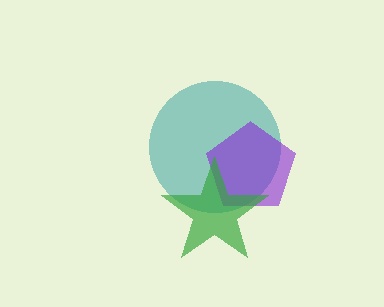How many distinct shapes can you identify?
There are 3 distinct shapes: a teal circle, a purple pentagon, a green star.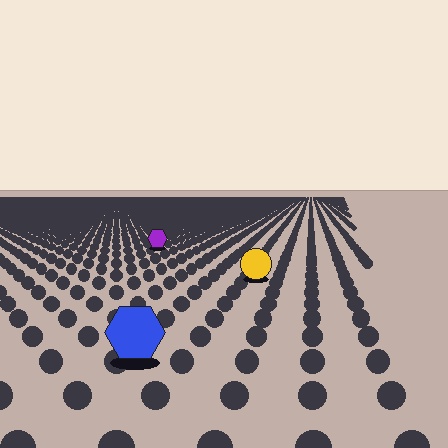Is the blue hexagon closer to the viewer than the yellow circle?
Yes. The blue hexagon is closer — you can tell from the texture gradient: the ground texture is coarser near it.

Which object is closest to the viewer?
The blue hexagon is closest. The texture marks near it are larger and more spread out.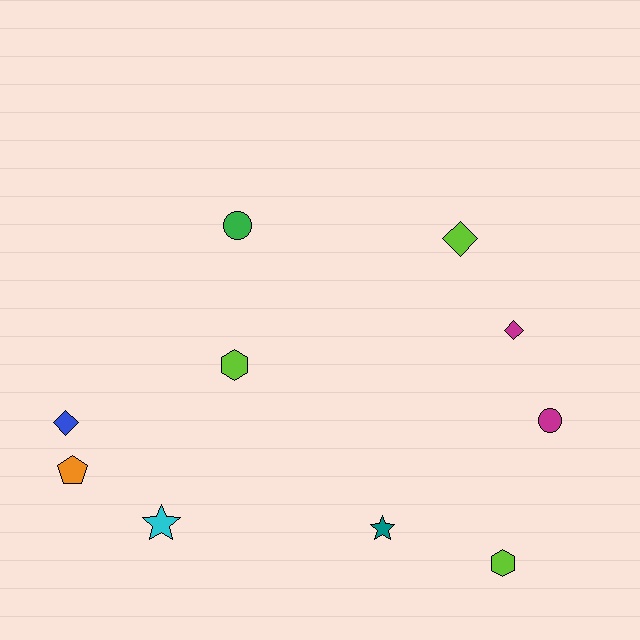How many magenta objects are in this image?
There are 2 magenta objects.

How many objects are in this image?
There are 10 objects.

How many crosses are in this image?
There are no crosses.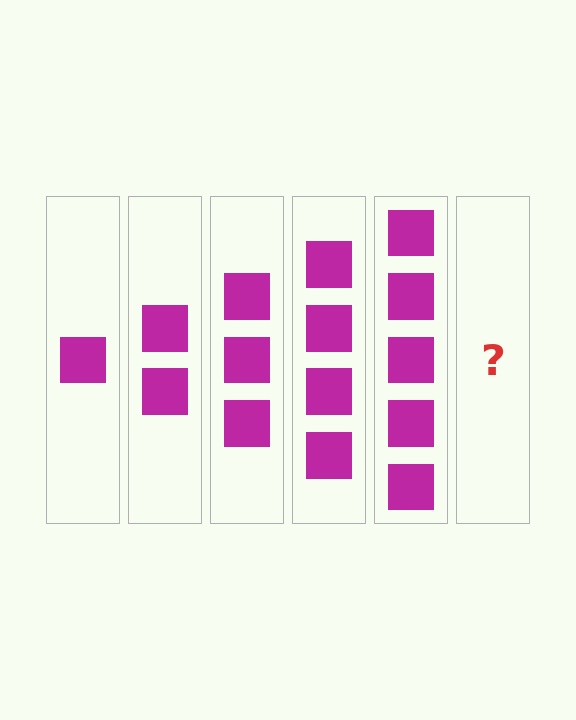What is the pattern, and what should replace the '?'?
The pattern is that each step adds one more square. The '?' should be 6 squares.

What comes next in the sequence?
The next element should be 6 squares.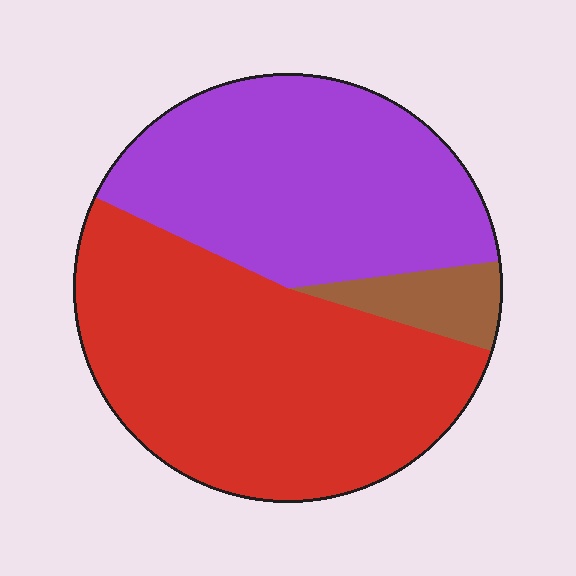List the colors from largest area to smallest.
From largest to smallest: red, purple, brown.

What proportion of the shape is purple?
Purple takes up about two fifths (2/5) of the shape.